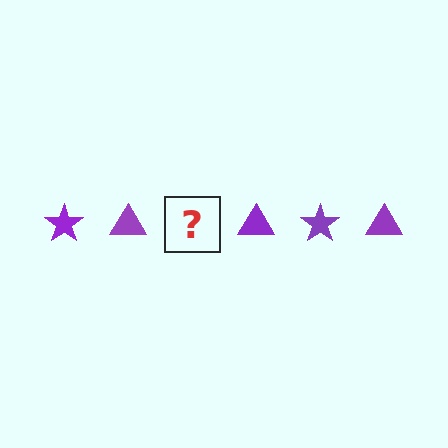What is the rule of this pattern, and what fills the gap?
The rule is that the pattern cycles through star, triangle shapes in purple. The gap should be filled with a purple star.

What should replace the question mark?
The question mark should be replaced with a purple star.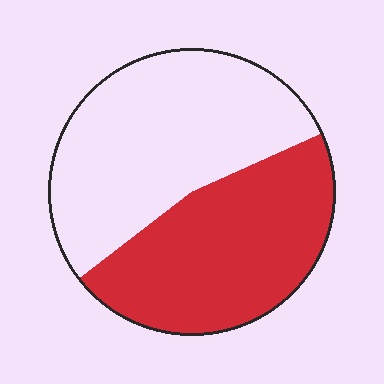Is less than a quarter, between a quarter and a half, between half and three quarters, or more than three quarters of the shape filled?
Between a quarter and a half.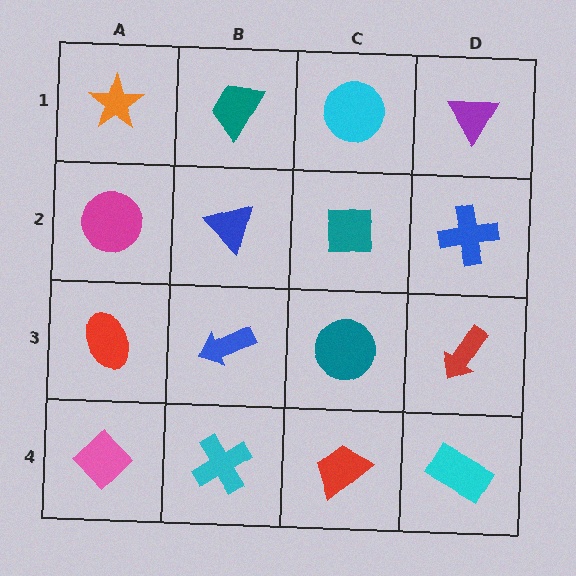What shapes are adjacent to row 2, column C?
A cyan circle (row 1, column C), a teal circle (row 3, column C), a blue triangle (row 2, column B), a blue cross (row 2, column D).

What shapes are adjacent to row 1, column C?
A teal square (row 2, column C), a teal trapezoid (row 1, column B), a purple triangle (row 1, column D).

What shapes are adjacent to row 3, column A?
A magenta circle (row 2, column A), a pink diamond (row 4, column A), a blue arrow (row 3, column B).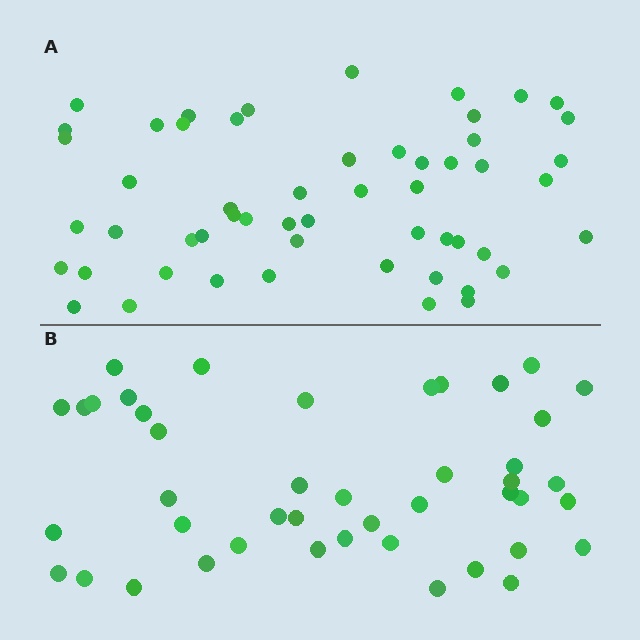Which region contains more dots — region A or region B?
Region A (the top region) has more dots.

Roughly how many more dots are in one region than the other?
Region A has roughly 10 or so more dots than region B.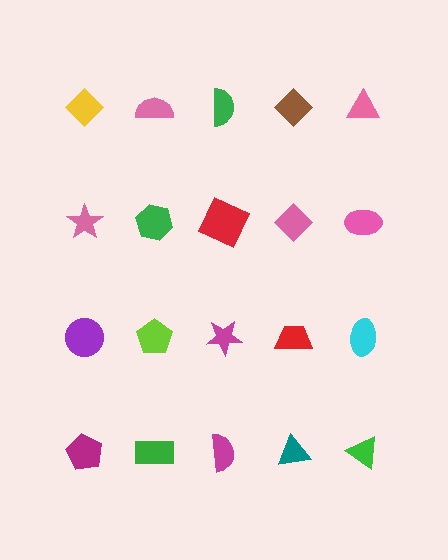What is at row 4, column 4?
A teal triangle.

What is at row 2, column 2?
A green hexagon.